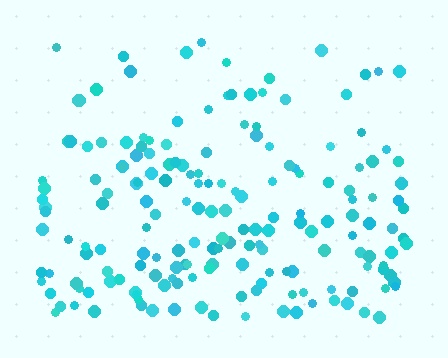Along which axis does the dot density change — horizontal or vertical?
Vertical.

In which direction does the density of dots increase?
From top to bottom, with the bottom side densest.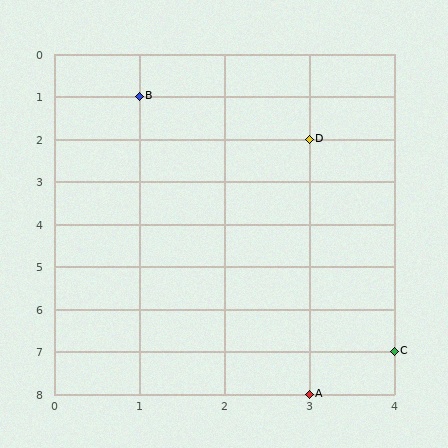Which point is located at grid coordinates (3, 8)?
Point A is at (3, 8).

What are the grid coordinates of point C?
Point C is at grid coordinates (4, 7).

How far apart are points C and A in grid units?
Points C and A are 1 column and 1 row apart (about 1.4 grid units diagonally).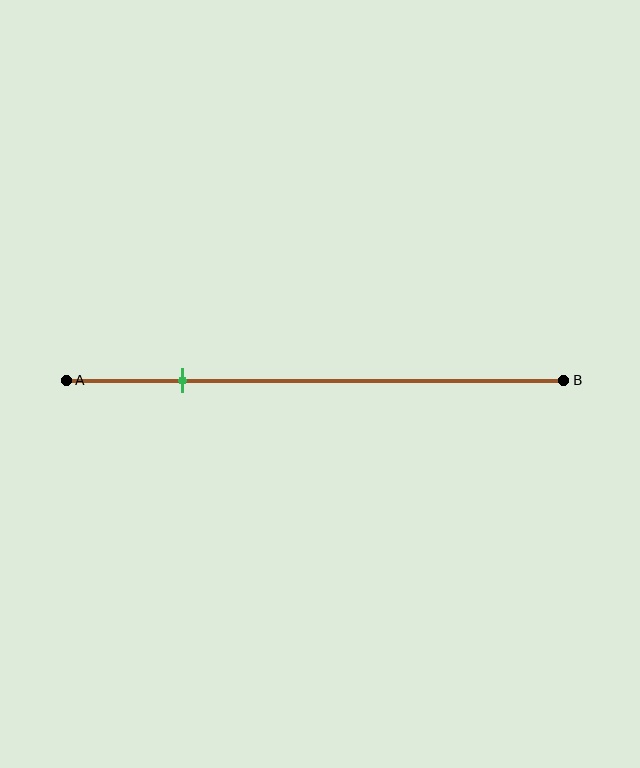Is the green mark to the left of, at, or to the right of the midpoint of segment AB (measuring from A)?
The green mark is to the left of the midpoint of segment AB.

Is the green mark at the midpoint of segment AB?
No, the mark is at about 25% from A, not at the 50% midpoint.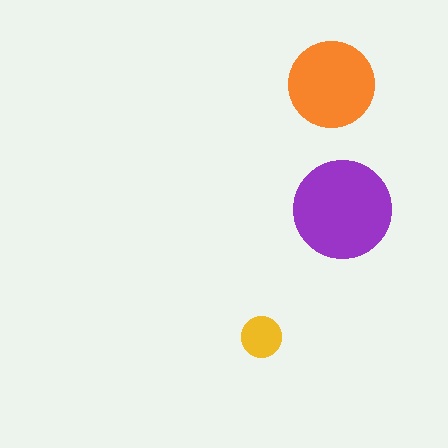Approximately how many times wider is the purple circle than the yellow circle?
About 2.5 times wider.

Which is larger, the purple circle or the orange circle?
The purple one.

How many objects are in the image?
There are 3 objects in the image.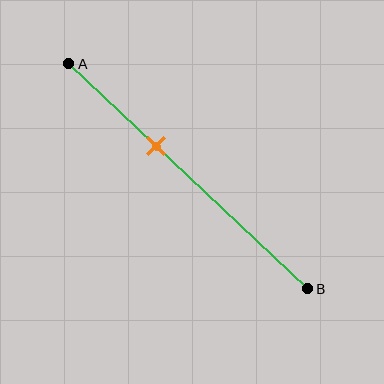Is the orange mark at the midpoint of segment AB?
No, the mark is at about 35% from A, not at the 50% midpoint.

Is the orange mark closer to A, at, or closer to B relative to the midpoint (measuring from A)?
The orange mark is closer to point A than the midpoint of segment AB.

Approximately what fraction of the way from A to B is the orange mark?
The orange mark is approximately 35% of the way from A to B.